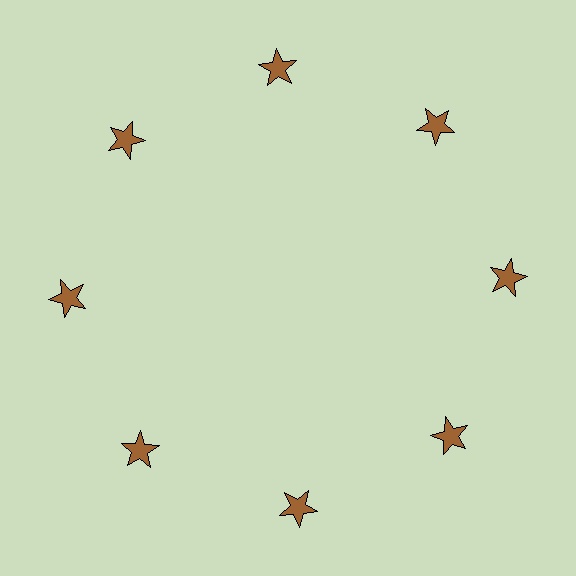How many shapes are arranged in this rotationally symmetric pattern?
There are 8 shapes, arranged in 8 groups of 1.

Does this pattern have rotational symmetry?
Yes, this pattern has 8-fold rotational symmetry. It looks the same after rotating 45 degrees around the center.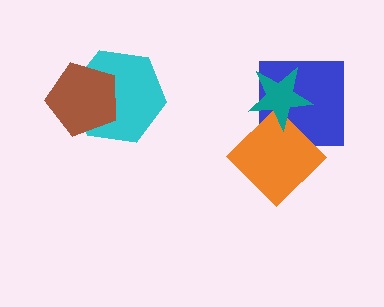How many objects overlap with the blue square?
2 objects overlap with the blue square.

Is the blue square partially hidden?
Yes, it is partially covered by another shape.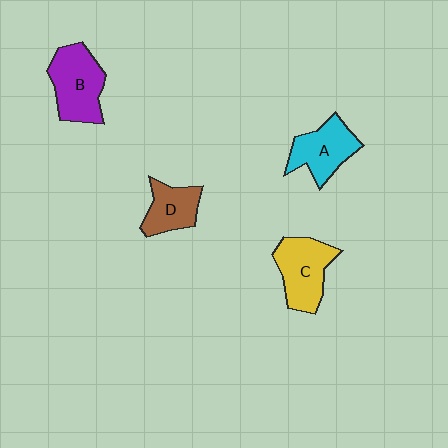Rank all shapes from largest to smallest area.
From largest to smallest: B (purple), C (yellow), A (cyan), D (brown).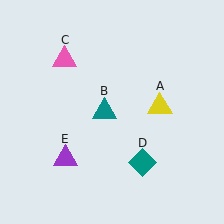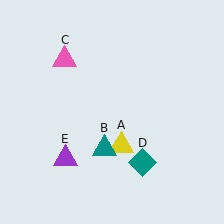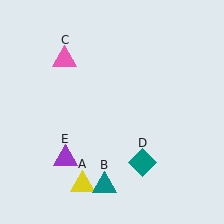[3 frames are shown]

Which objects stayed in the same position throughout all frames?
Pink triangle (object C) and teal diamond (object D) and purple triangle (object E) remained stationary.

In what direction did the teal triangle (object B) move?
The teal triangle (object B) moved down.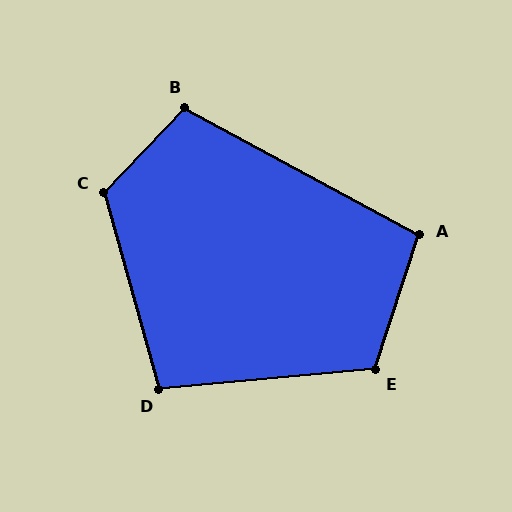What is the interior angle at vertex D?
Approximately 100 degrees (obtuse).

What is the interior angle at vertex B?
Approximately 105 degrees (obtuse).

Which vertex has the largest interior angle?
C, at approximately 121 degrees.